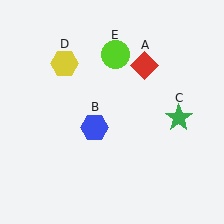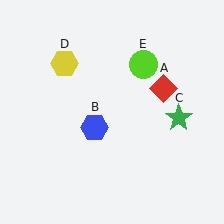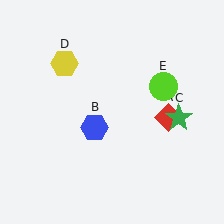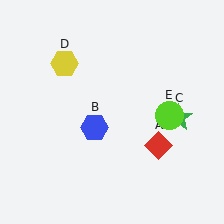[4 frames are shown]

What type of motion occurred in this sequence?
The red diamond (object A), lime circle (object E) rotated clockwise around the center of the scene.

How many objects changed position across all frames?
2 objects changed position: red diamond (object A), lime circle (object E).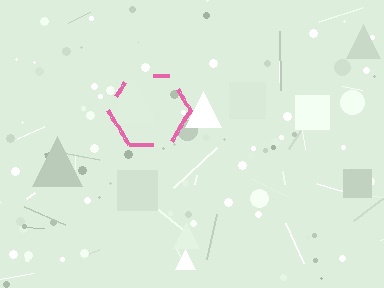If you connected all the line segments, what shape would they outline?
They would outline a hexagon.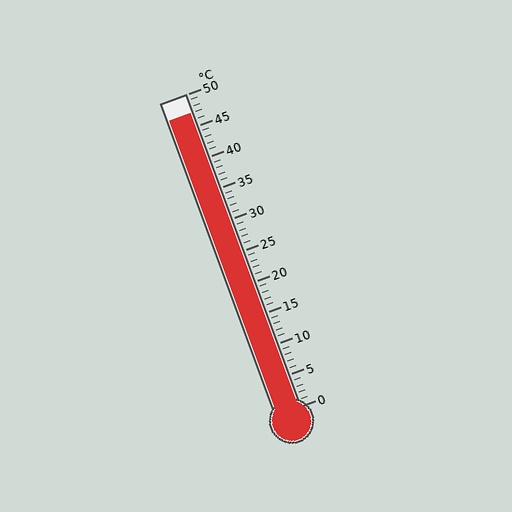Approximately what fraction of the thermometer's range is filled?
The thermometer is filled to approximately 95% of its range.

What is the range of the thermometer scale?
The thermometer scale ranges from 0°C to 50°C.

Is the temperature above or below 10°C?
The temperature is above 10°C.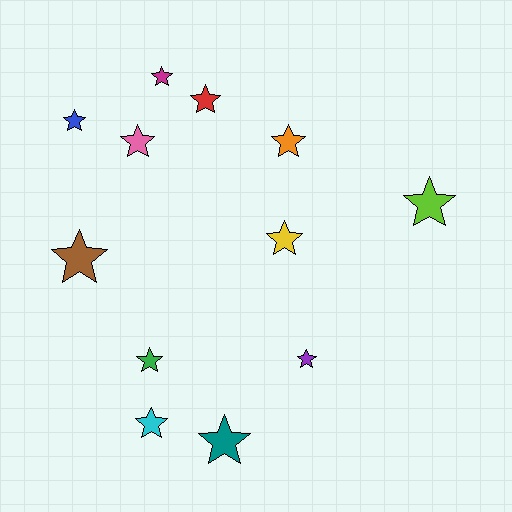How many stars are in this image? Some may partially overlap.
There are 12 stars.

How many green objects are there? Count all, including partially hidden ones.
There is 1 green object.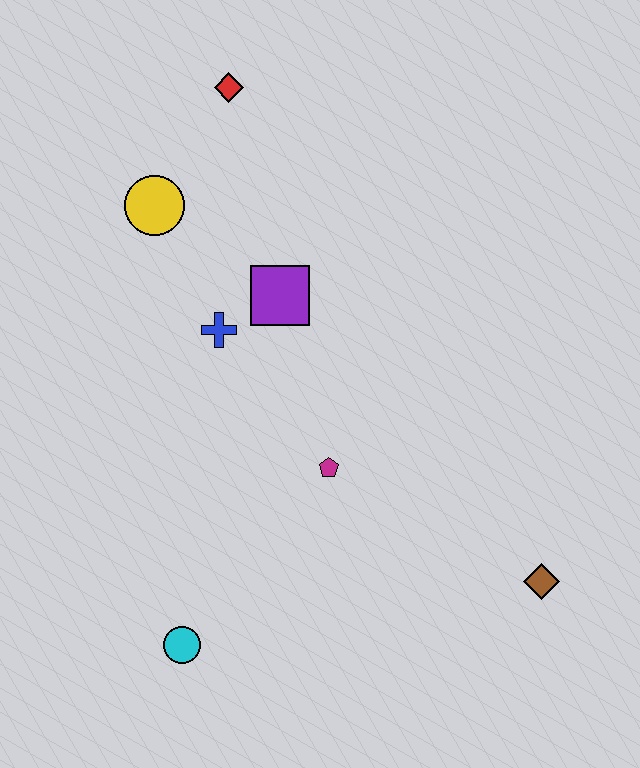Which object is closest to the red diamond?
The yellow circle is closest to the red diamond.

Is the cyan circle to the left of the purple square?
Yes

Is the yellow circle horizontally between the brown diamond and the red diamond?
No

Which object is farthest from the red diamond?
The brown diamond is farthest from the red diamond.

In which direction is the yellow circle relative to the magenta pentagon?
The yellow circle is above the magenta pentagon.